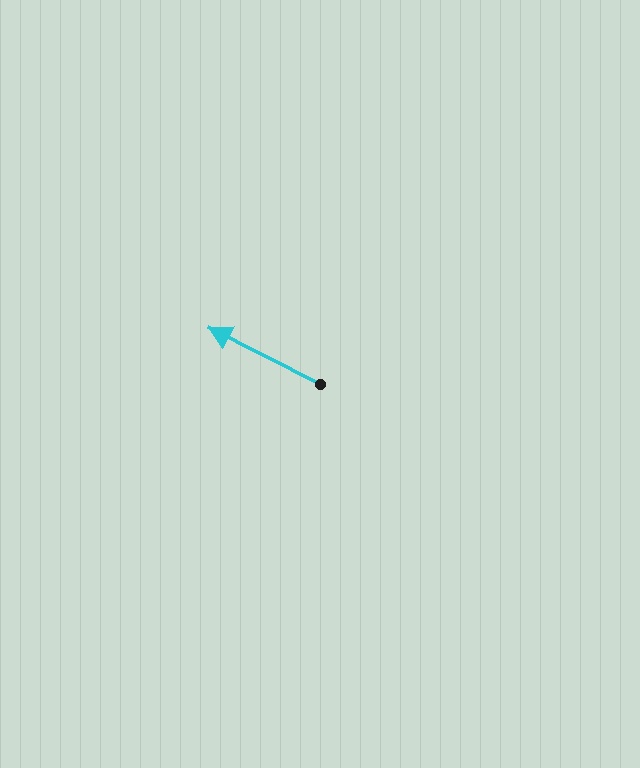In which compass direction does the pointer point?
Northwest.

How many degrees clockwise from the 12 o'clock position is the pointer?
Approximately 297 degrees.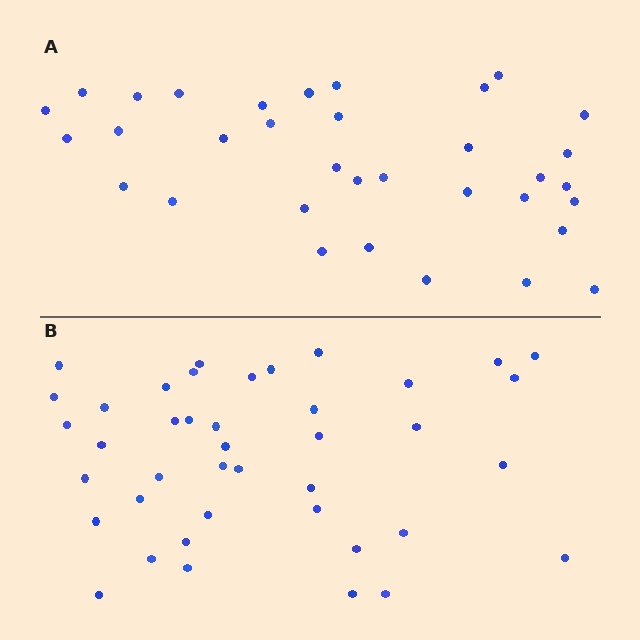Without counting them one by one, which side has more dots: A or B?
Region B (the bottom region) has more dots.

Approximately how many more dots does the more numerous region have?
Region B has roughly 8 or so more dots than region A.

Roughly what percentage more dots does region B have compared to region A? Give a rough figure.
About 20% more.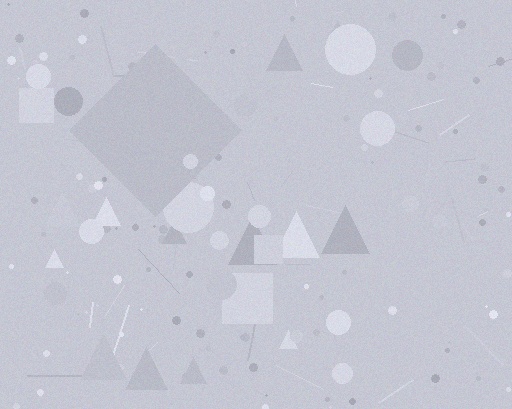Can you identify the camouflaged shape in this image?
The camouflaged shape is a diamond.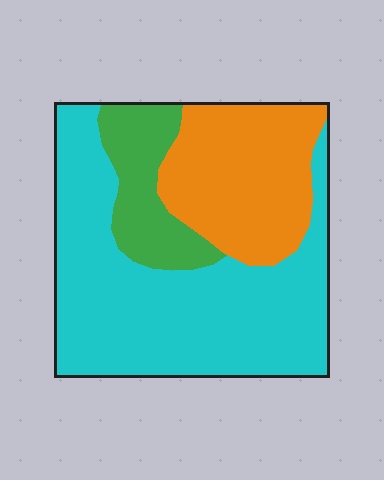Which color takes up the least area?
Green, at roughly 15%.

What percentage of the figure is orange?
Orange covers 28% of the figure.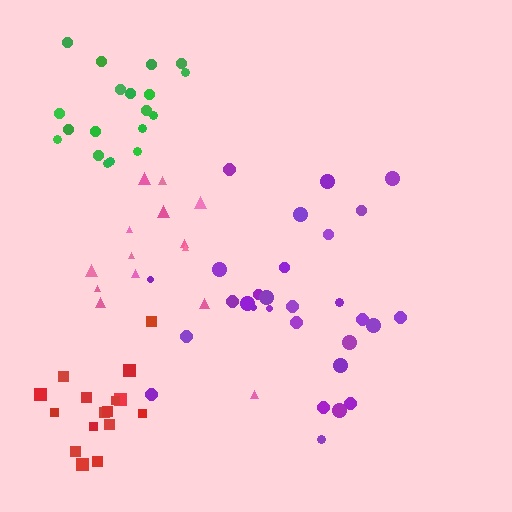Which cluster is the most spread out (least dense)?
Pink.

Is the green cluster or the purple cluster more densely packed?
Green.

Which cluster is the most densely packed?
Green.